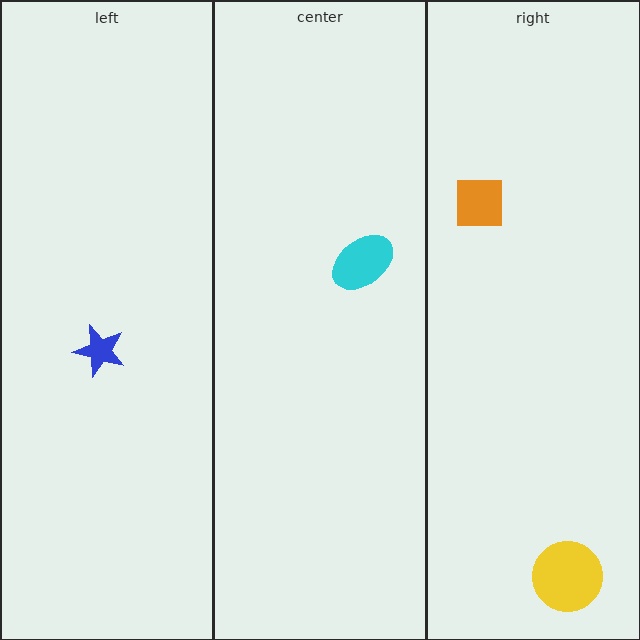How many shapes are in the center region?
1.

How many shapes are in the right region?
2.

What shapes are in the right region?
The orange square, the yellow circle.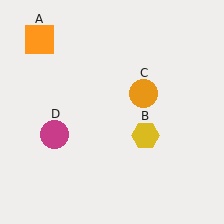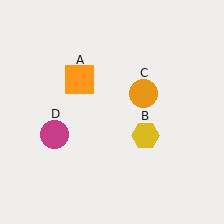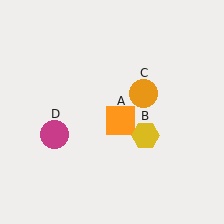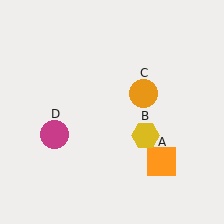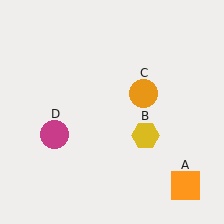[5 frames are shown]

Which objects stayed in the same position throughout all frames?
Yellow hexagon (object B) and orange circle (object C) and magenta circle (object D) remained stationary.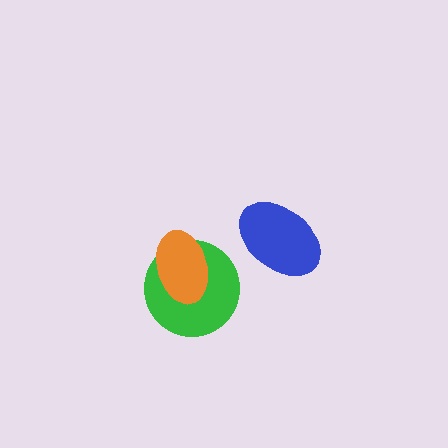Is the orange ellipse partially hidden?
No, no other shape covers it.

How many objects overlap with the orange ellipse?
1 object overlaps with the orange ellipse.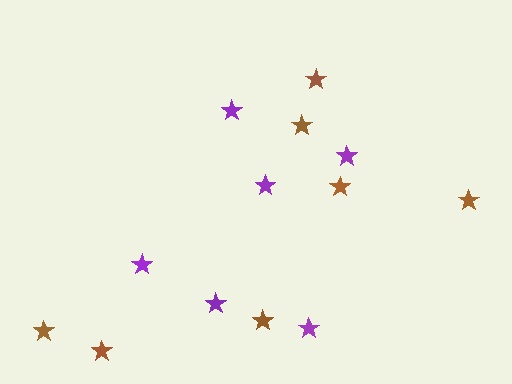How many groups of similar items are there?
There are 2 groups: one group of purple stars (6) and one group of brown stars (7).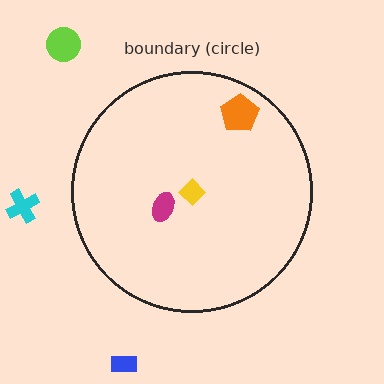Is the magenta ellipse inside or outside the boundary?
Inside.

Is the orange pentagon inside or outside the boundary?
Inside.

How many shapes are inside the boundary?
3 inside, 3 outside.